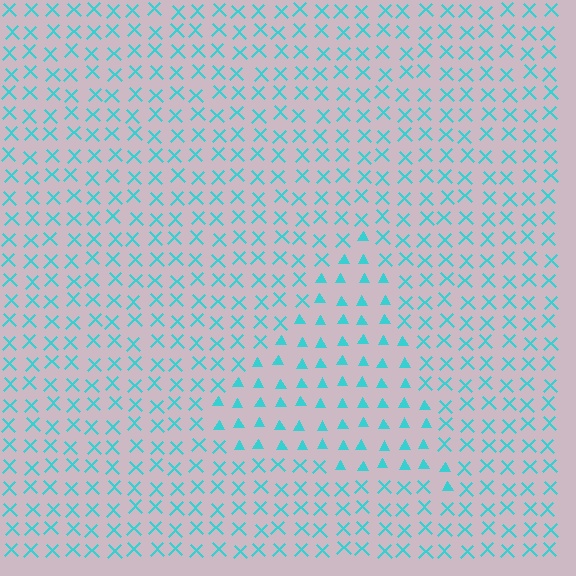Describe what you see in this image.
The image is filled with small cyan elements arranged in a uniform grid. A triangle-shaped region contains triangles, while the surrounding area contains X marks. The boundary is defined purely by the change in element shape.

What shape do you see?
I see a triangle.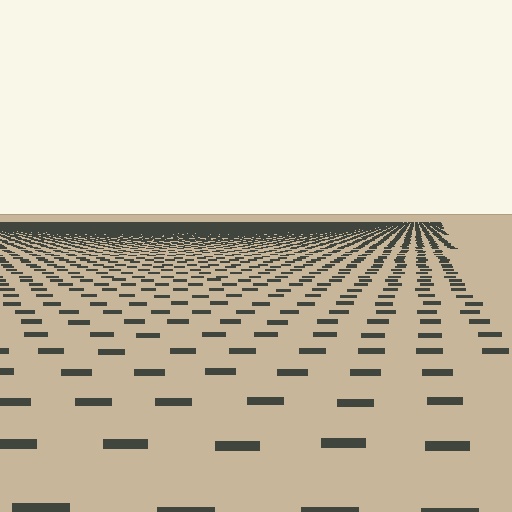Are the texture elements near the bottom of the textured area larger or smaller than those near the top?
Larger. Near the bottom, elements are closer to the viewer and appear at a bigger on-screen size.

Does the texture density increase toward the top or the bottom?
Density increases toward the top.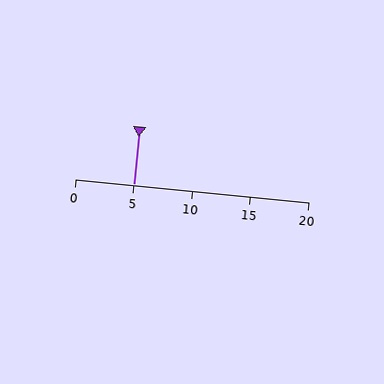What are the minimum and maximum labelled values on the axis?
The axis runs from 0 to 20.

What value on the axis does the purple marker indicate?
The marker indicates approximately 5.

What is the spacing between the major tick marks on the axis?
The major ticks are spaced 5 apart.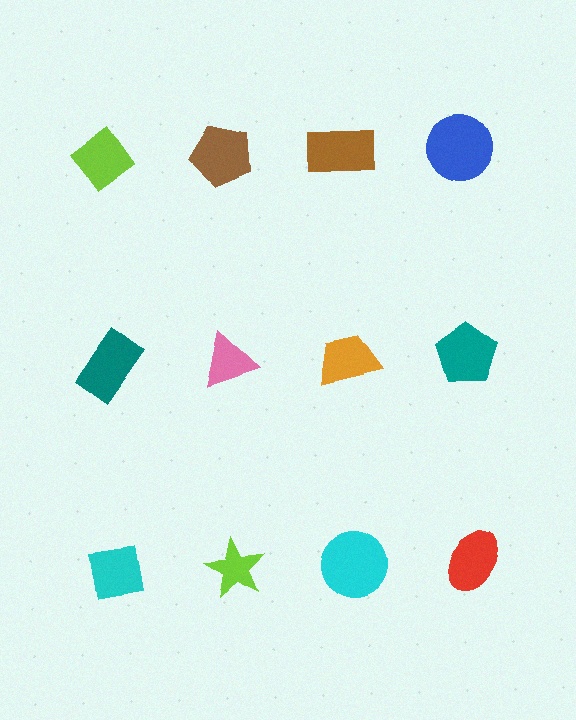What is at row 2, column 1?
A teal rectangle.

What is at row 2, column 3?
An orange trapezoid.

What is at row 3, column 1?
A cyan square.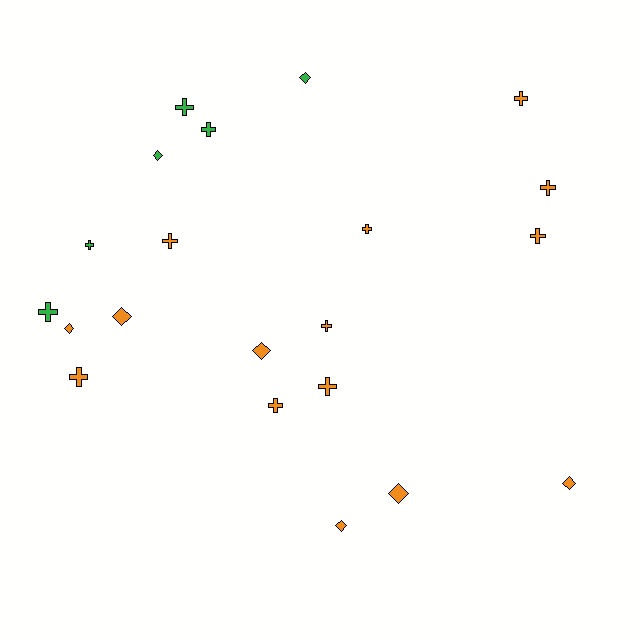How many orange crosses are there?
There are 9 orange crosses.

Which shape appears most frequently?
Cross, with 13 objects.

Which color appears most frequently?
Orange, with 15 objects.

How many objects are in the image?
There are 21 objects.